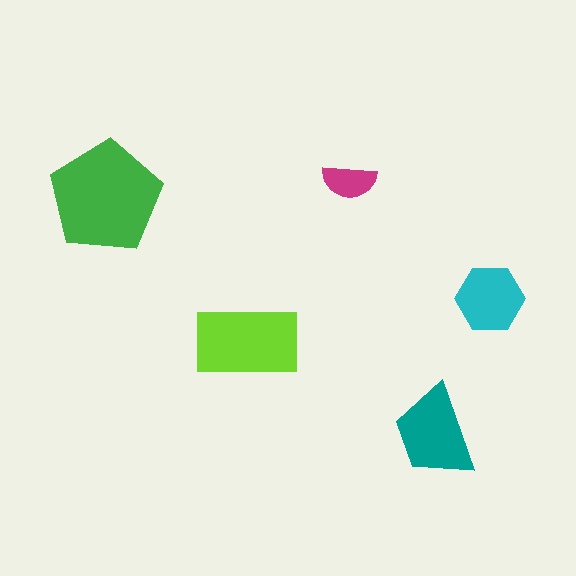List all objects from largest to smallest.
The green pentagon, the lime rectangle, the teal trapezoid, the cyan hexagon, the magenta semicircle.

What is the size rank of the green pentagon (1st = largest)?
1st.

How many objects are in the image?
There are 5 objects in the image.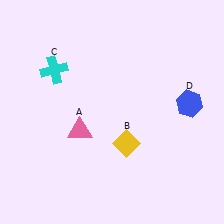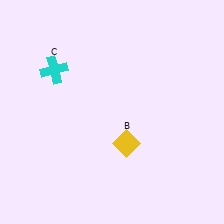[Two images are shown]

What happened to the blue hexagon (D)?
The blue hexagon (D) was removed in Image 2. It was in the top-right area of Image 1.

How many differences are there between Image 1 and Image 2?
There are 2 differences between the two images.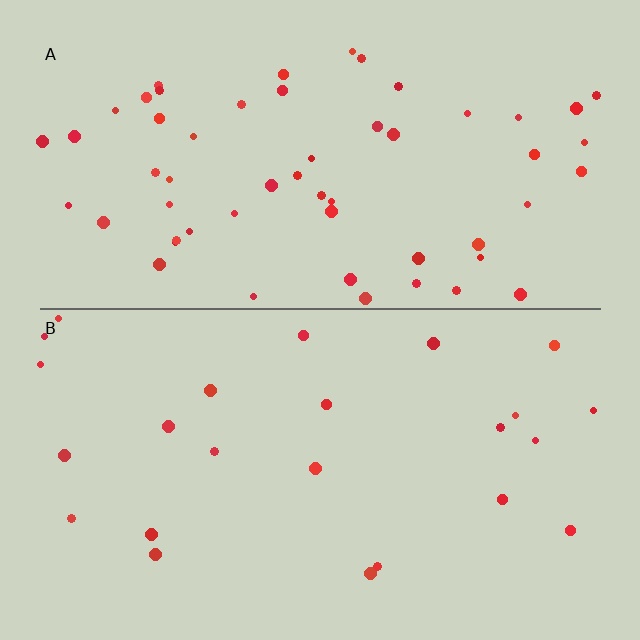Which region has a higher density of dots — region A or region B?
A (the top).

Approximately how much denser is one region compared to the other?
Approximately 2.3× — region A over region B.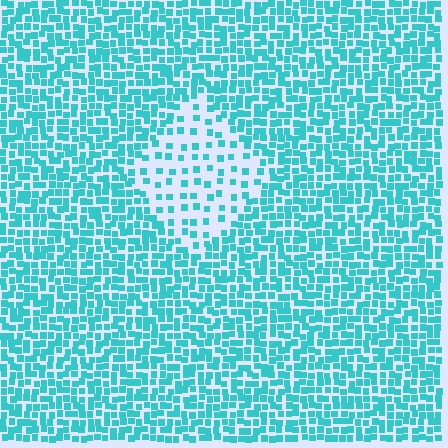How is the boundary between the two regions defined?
The boundary is defined by a change in element density (approximately 2.6x ratio). All elements are the same color, size, and shape.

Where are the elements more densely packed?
The elements are more densely packed outside the diamond boundary.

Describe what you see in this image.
The image contains small cyan elements arranged at two different densities. A diamond-shaped region is visible where the elements are less densely packed than the surrounding area.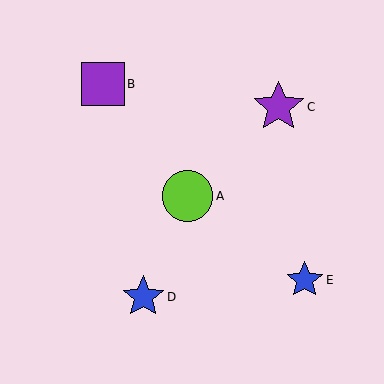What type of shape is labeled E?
Shape E is a blue star.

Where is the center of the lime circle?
The center of the lime circle is at (188, 196).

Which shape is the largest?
The purple star (labeled C) is the largest.